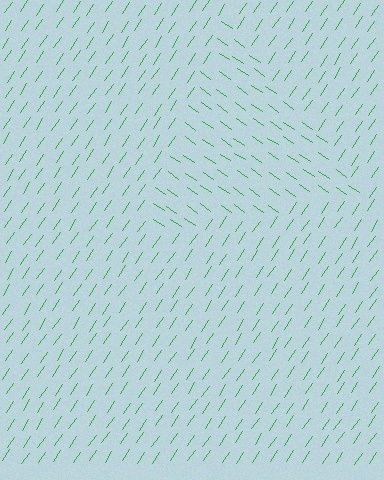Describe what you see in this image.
The image is filled with small green line segments. A triangle region in the image has lines oriented differently from the surrounding lines, creating a visible texture boundary.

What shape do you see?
I see a triangle.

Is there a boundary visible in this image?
Yes, there is a texture boundary formed by a change in line orientation.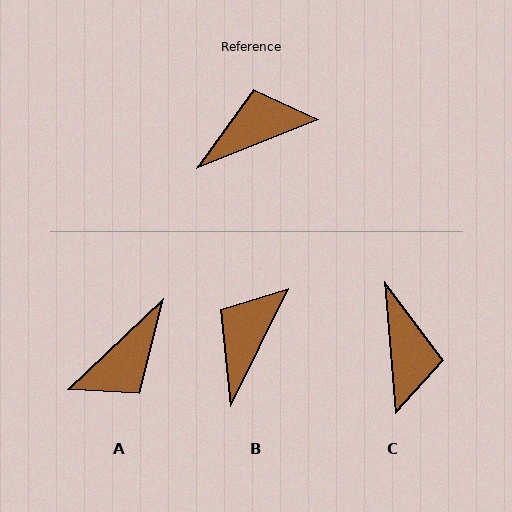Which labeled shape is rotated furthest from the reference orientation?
A, about 159 degrees away.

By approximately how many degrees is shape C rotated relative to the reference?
Approximately 107 degrees clockwise.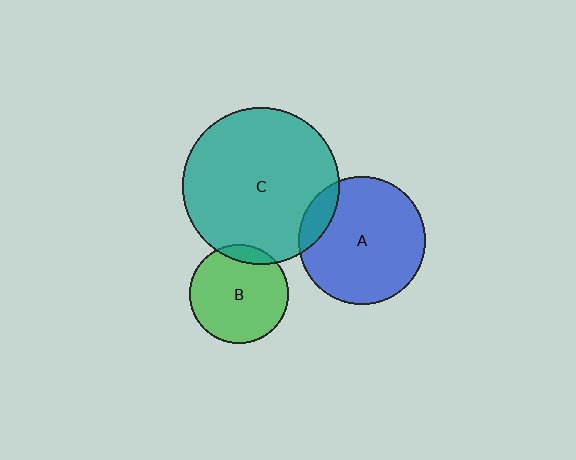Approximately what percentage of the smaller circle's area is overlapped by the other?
Approximately 15%.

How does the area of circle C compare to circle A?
Approximately 1.5 times.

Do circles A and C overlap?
Yes.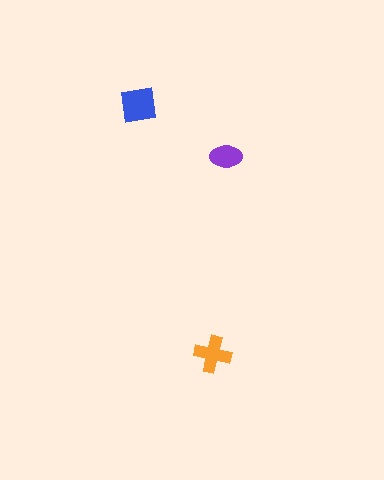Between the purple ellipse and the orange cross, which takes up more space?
The orange cross.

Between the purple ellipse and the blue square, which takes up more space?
The blue square.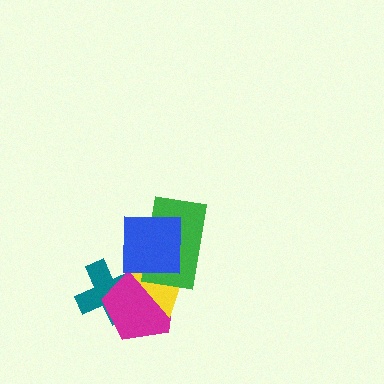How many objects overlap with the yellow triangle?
4 objects overlap with the yellow triangle.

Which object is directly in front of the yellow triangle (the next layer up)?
The green rectangle is directly in front of the yellow triangle.